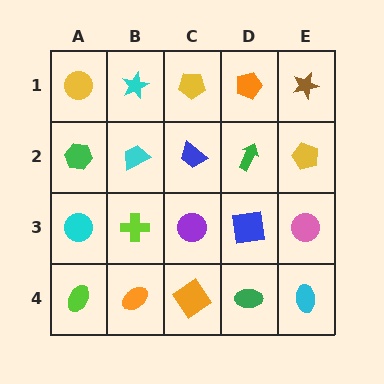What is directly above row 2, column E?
A brown star.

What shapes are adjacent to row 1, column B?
A cyan trapezoid (row 2, column B), a yellow circle (row 1, column A), a yellow pentagon (row 1, column C).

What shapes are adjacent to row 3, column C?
A blue trapezoid (row 2, column C), an orange diamond (row 4, column C), a lime cross (row 3, column B), a blue square (row 3, column D).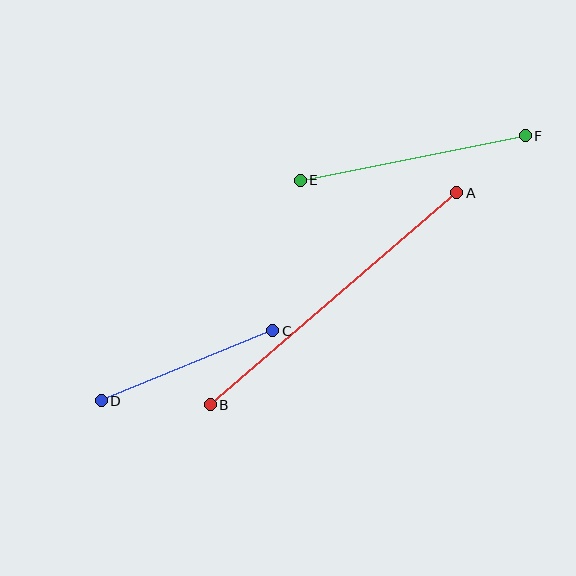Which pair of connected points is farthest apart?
Points A and B are farthest apart.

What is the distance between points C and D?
The distance is approximately 185 pixels.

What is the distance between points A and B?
The distance is approximately 325 pixels.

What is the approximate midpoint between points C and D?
The midpoint is at approximately (187, 366) pixels.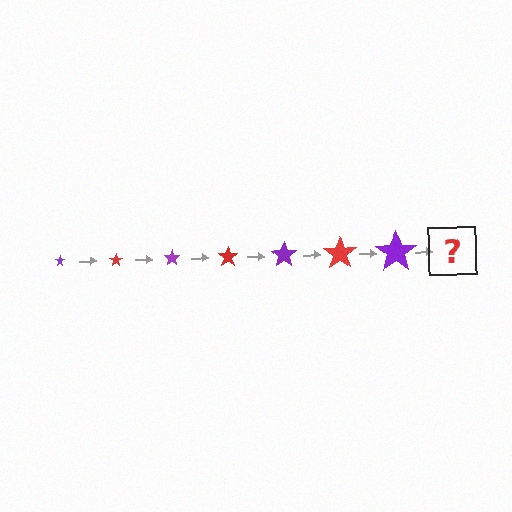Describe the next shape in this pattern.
It should be a red star, larger than the previous one.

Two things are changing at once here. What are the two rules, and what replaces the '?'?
The two rules are that the star grows larger each step and the color cycles through purple and red. The '?' should be a red star, larger than the previous one.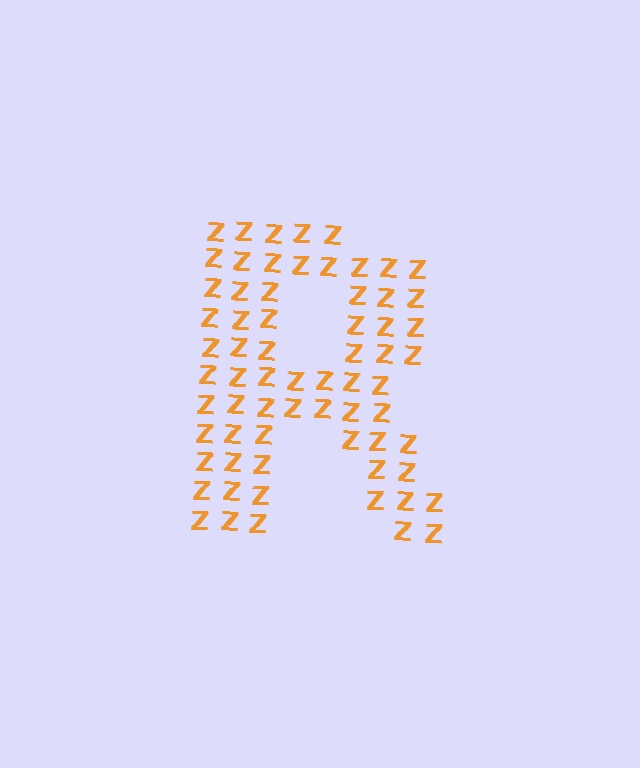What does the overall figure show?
The overall figure shows the letter R.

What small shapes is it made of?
It is made of small letter Z's.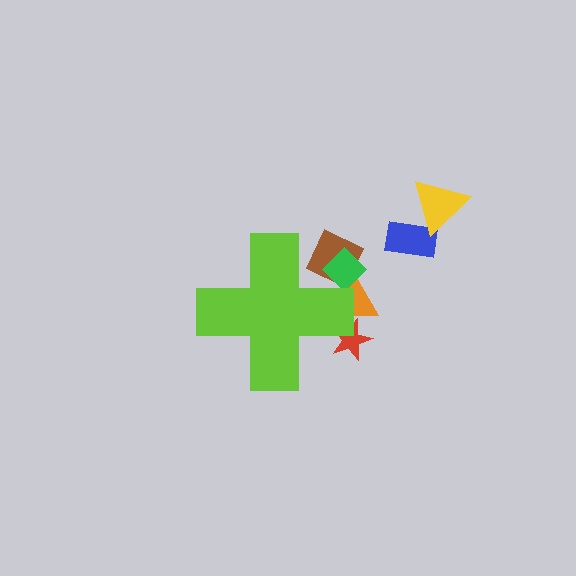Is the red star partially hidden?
Yes, the red star is partially hidden behind the lime cross.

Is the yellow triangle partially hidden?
No, the yellow triangle is fully visible.